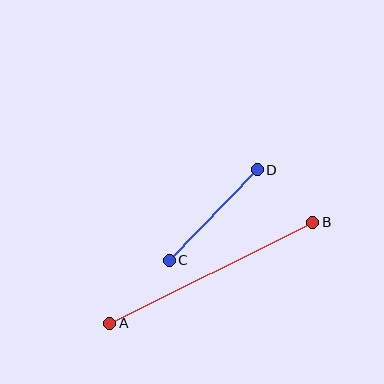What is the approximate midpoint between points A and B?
The midpoint is at approximately (211, 273) pixels.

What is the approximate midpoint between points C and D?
The midpoint is at approximately (213, 215) pixels.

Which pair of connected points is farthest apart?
Points A and B are farthest apart.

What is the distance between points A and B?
The distance is approximately 227 pixels.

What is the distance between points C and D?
The distance is approximately 126 pixels.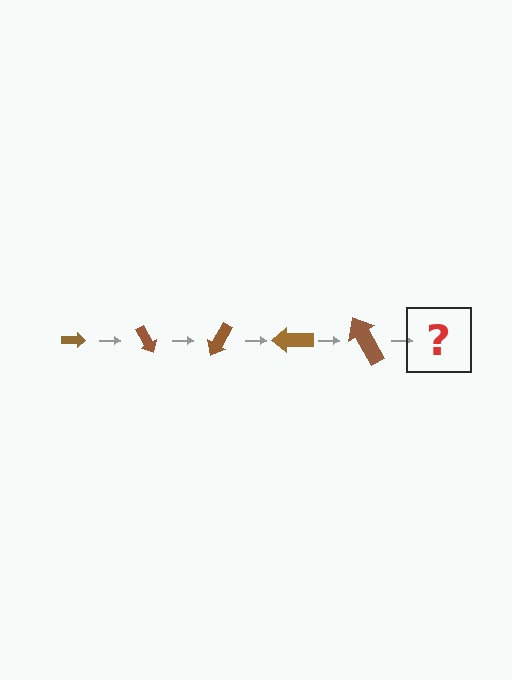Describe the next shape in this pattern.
It should be an arrow, larger than the previous one and rotated 300 degrees from the start.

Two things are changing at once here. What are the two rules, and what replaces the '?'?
The two rules are that the arrow grows larger each step and it rotates 60 degrees each step. The '?' should be an arrow, larger than the previous one and rotated 300 degrees from the start.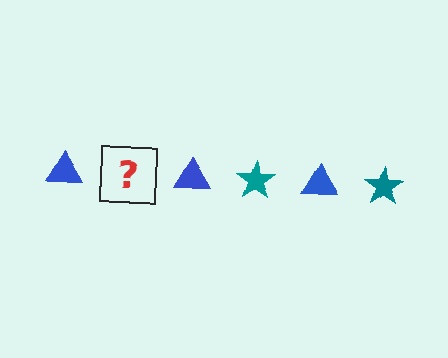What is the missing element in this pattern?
The missing element is a teal star.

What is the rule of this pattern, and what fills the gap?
The rule is that the pattern alternates between blue triangle and teal star. The gap should be filled with a teal star.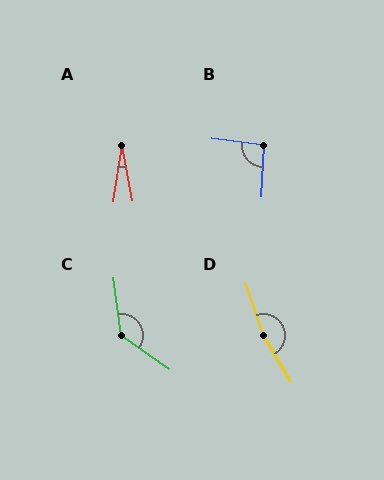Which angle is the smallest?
A, at approximately 20 degrees.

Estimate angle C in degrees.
Approximately 132 degrees.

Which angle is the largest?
D, at approximately 168 degrees.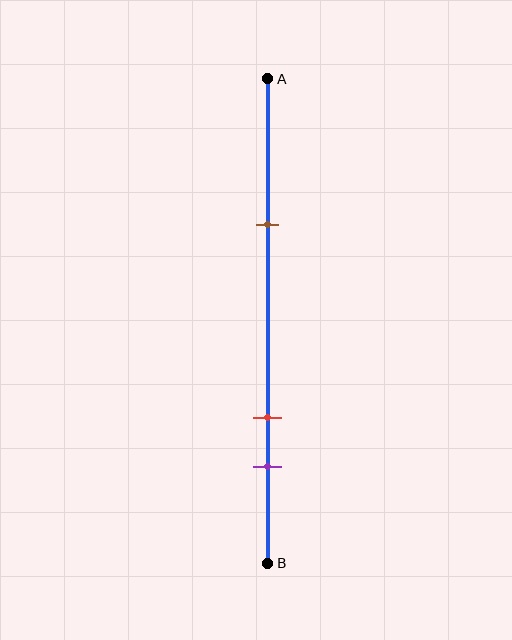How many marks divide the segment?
There are 3 marks dividing the segment.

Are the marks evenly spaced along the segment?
No, the marks are not evenly spaced.